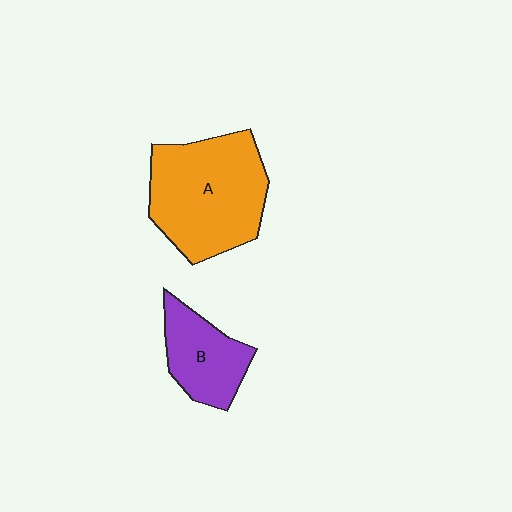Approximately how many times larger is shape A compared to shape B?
Approximately 1.9 times.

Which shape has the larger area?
Shape A (orange).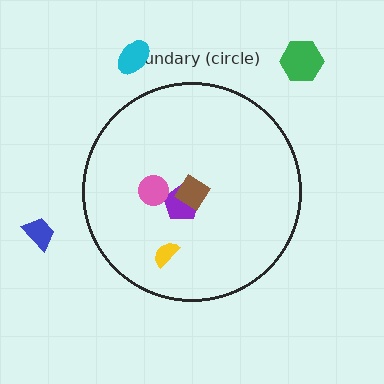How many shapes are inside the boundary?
4 inside, 3 outside.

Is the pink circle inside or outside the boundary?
Inside.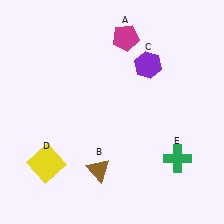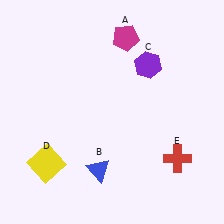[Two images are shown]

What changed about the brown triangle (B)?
In Image 1, B is brown. In Image 2, it changed to blue.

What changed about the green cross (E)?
In Image 1, E is green. In Image 2, it changed to red.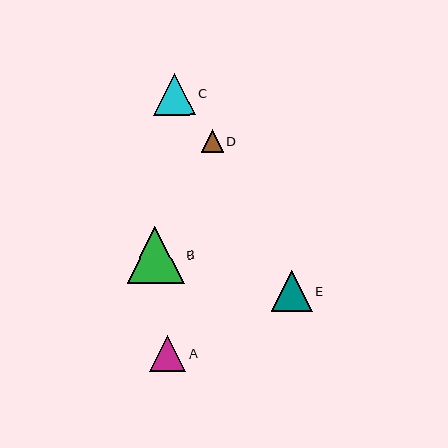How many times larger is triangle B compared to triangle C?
Triangle B is approximately 1.3 times the size of triangle C.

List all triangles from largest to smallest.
From largest to smallest: B, C, E, A, D.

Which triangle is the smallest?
Triangle D is the smallest with a size of approximately 22 pixels.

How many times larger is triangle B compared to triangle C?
Triangle B is approximately 1.3 times the size of triangle C.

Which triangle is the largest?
Triangle B is the largest with a size of approximately 57 pixels.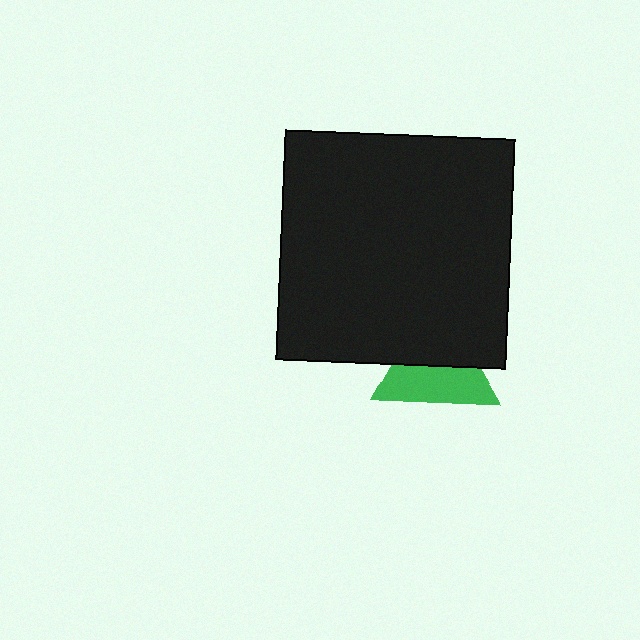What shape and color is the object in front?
The object in front is a black square.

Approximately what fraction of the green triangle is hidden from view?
Roughly 47% of the green triangle is hidden behind the black square.